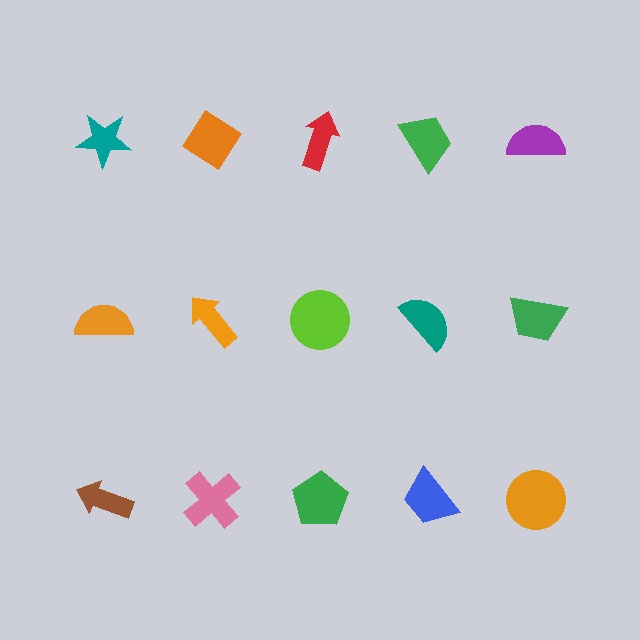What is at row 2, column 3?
A lime circle.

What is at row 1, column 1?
A teal star.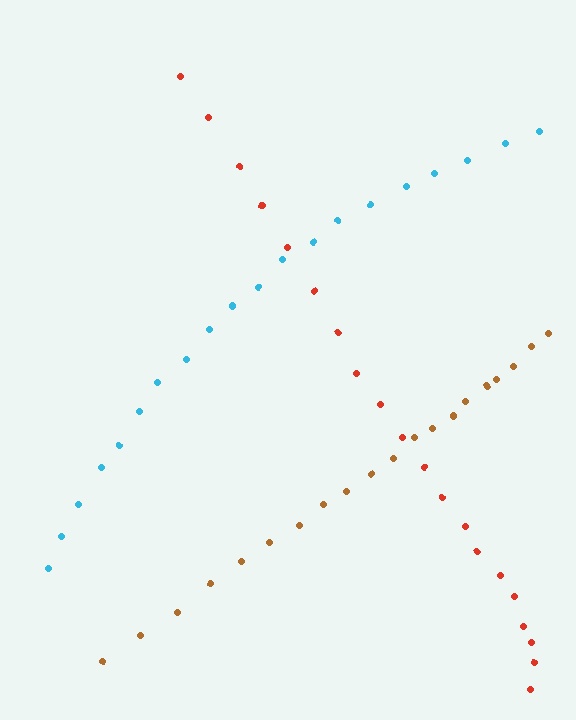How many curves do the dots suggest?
There are 3 distinct paths.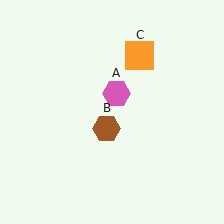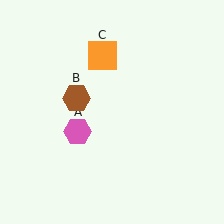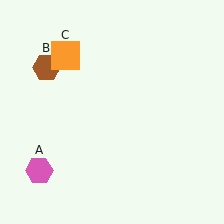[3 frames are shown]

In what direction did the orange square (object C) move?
The orange square (object C) moved left.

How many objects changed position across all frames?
3 objects changed position: pink hexagon (object A), brown hexagon (object B), orange square (object C).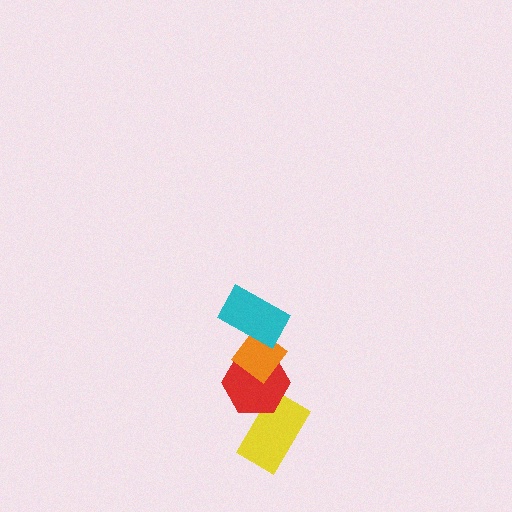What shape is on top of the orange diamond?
The cyan rectangle is on top of the orange diamond.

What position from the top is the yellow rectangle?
The yellow rectangle is 4th from the top.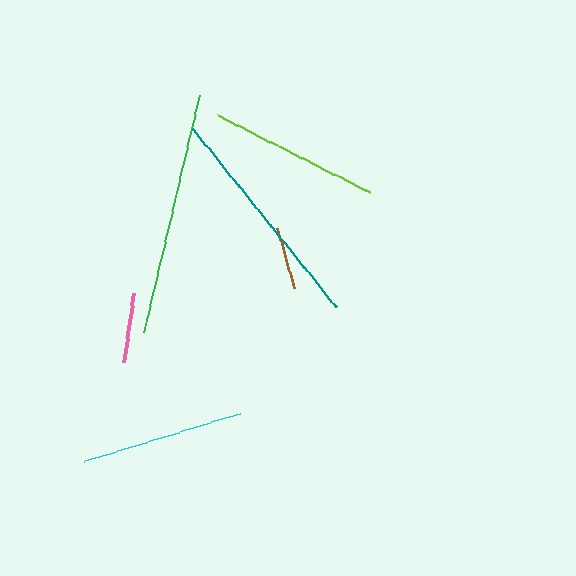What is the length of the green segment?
The green segment is approximately 243 pixels long.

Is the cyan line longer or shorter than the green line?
The green line is longer than the cyan line.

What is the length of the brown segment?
The brown segment is approximately 62 pixels long.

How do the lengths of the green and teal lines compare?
The green and teal lines are approximately the same length.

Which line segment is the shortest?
The brown line is the shortest at approximately 62 pixels.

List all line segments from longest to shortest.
From longest to shortest: green, teal, lime, cyan, pink, brown.